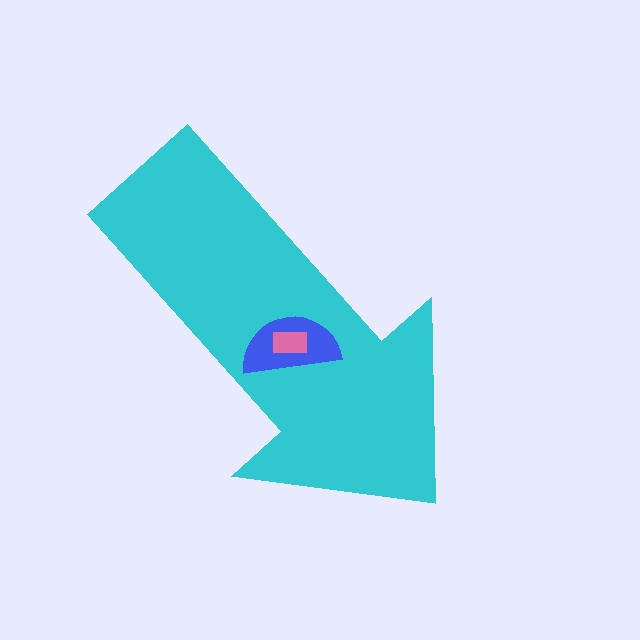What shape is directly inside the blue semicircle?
The pink rectangle.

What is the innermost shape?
The pink rectangle.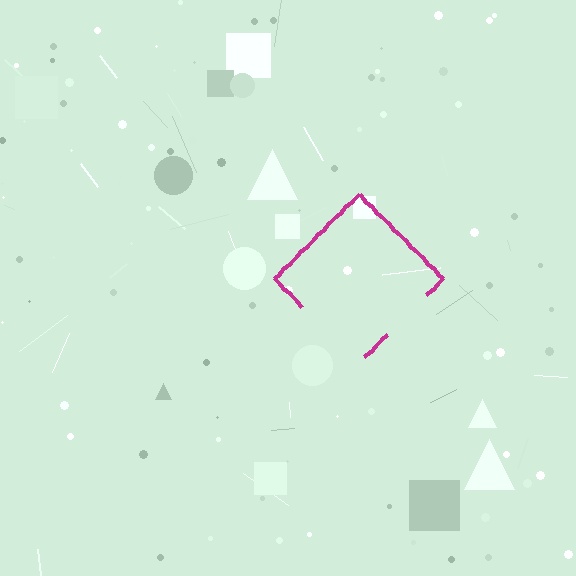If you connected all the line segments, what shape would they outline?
They would outline a diamond.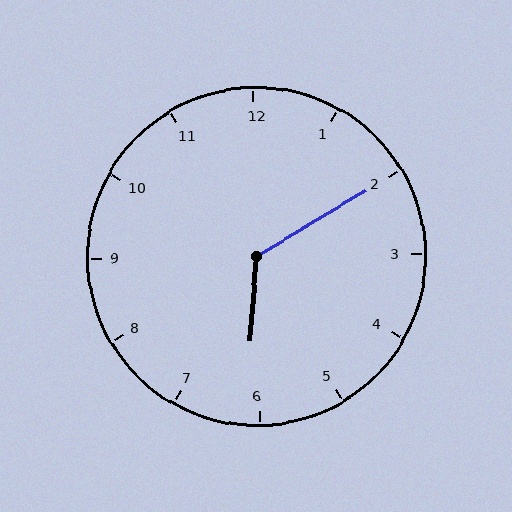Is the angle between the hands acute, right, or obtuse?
It is obtuse.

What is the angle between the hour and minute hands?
Approximately 125 degrees.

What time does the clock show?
6:10.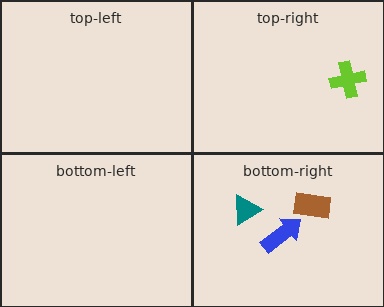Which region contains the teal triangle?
The bottom-right region.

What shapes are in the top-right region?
The lime cross.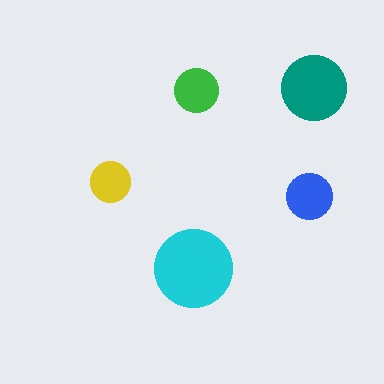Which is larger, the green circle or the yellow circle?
The green one.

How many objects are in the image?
There are 5 objects in the image.